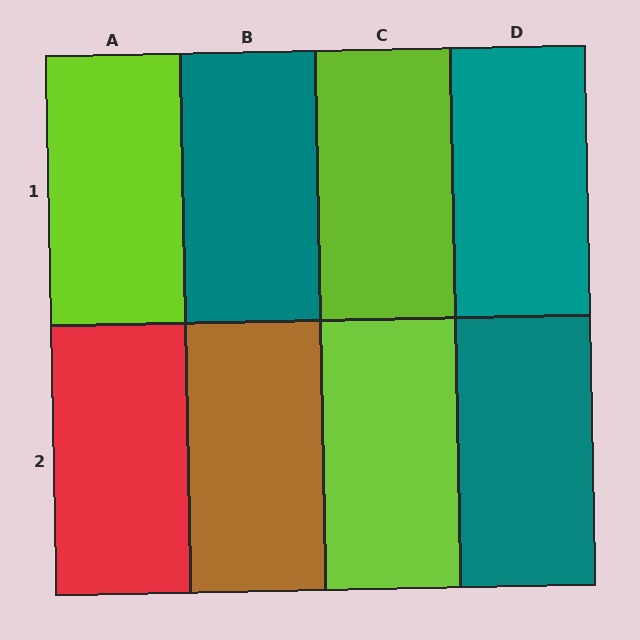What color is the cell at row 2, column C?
Lime.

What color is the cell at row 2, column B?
Brown.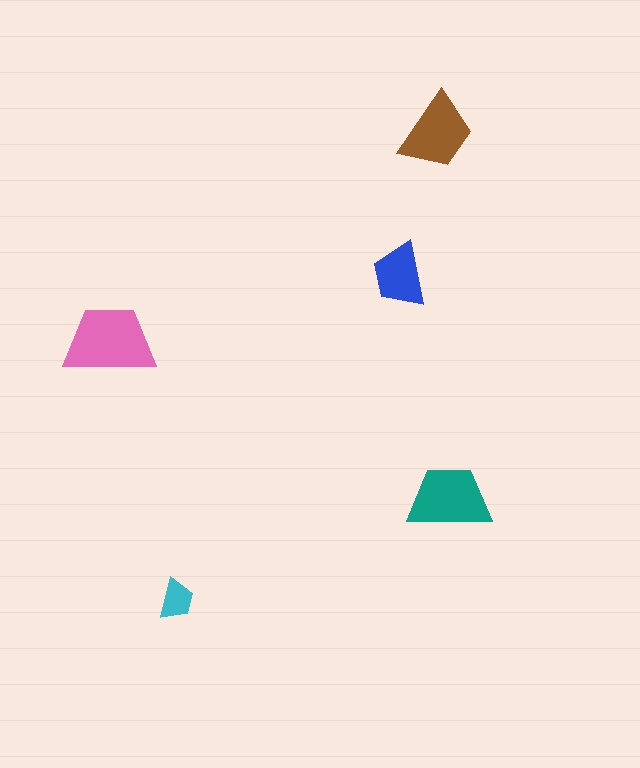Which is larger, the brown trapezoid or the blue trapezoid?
The brown one.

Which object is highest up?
The brown trapezoid is topmost.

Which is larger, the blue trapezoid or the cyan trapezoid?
The blue one.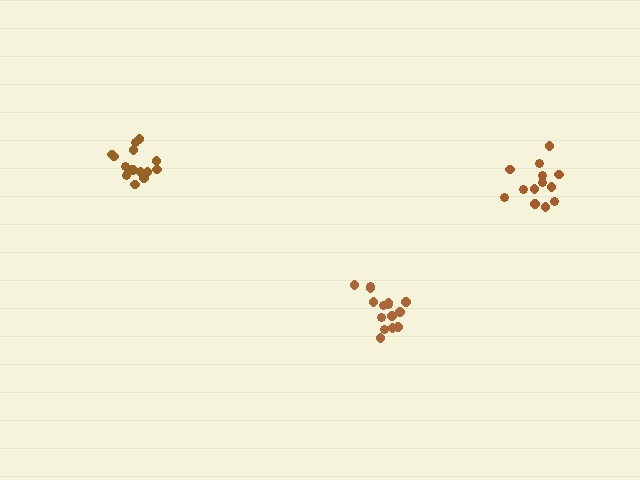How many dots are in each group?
Group 1: 15 dots, Group 2: 13 dots, Group 3: 16 dots (44 total).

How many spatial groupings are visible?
There are 3 spatial groupings.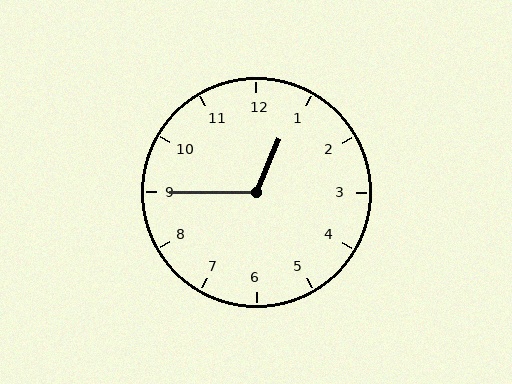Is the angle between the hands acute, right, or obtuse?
It is obtuse.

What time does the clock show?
12:45.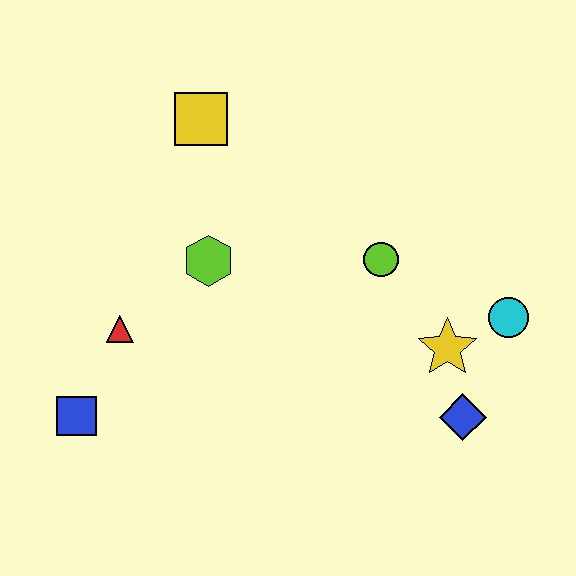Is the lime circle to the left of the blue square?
No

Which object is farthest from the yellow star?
The blue square is farthest from the yellow star.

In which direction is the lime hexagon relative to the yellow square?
The lime hexagon is below the yellow square.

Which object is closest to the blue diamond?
The yellow star is closest to the blue diamond.